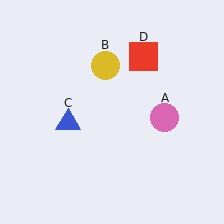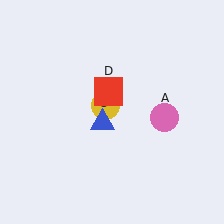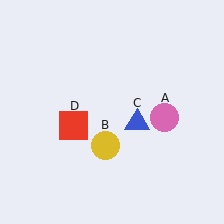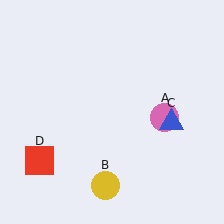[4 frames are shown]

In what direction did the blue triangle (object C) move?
The blue triangle (object C) moved right.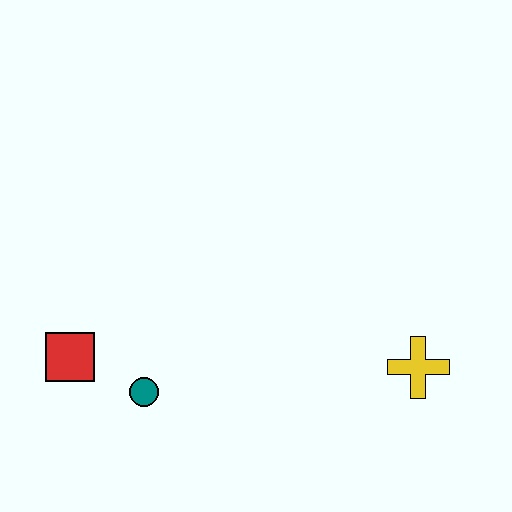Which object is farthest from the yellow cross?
The red square is farthest from the yellow cross.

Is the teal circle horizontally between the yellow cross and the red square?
Yes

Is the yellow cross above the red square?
No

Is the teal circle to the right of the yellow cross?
No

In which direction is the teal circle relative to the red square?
The teal circle is to the right of the red square.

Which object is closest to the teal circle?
The red square is closest to the teal circle.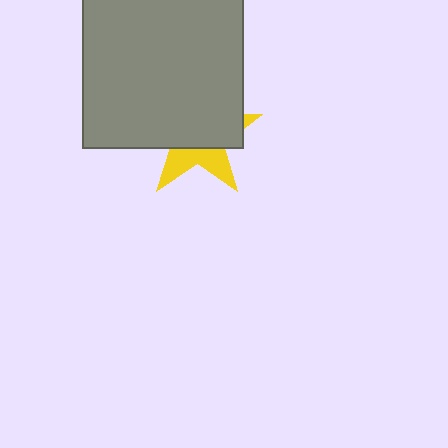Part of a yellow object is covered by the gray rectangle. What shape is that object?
It is a star.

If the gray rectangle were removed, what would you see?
You would see the complete yellow star.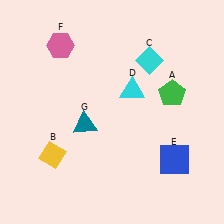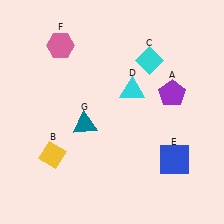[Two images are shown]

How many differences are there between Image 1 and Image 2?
There is 1 difference between the two images.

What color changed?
The pentagon (A) changed from green in Image 1 to purple in Image 2.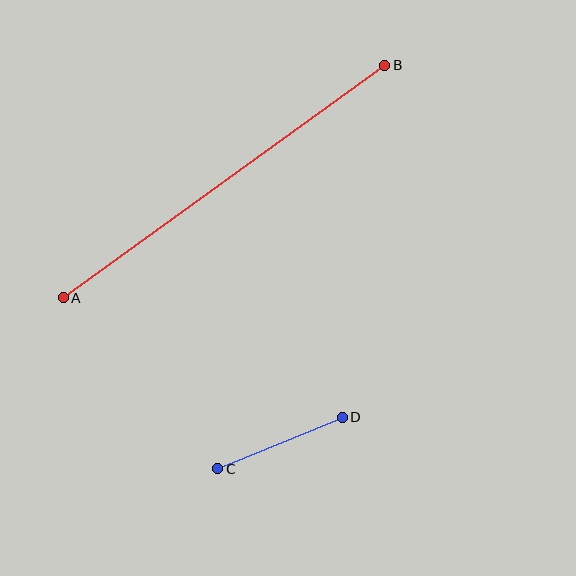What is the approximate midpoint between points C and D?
The midpoint is at approximately (280, 443) pixels.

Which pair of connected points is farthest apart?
Points A and B are farthest apart.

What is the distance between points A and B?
The distance is approximately 397 pixels.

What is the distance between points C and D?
The distance is approximately 135 pixels.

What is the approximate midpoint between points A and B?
The midpoint is at approximately (224, 181) pixels.